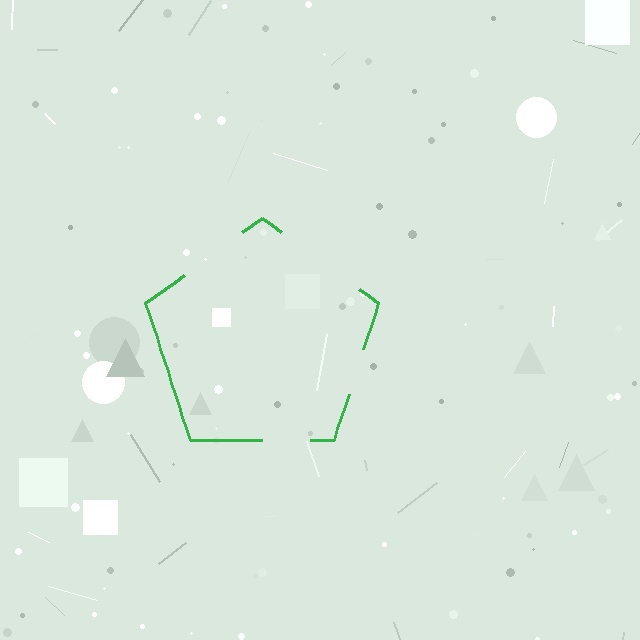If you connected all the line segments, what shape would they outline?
They would outline a pentagon.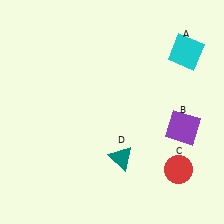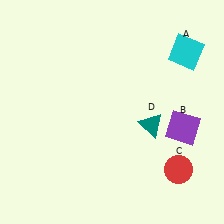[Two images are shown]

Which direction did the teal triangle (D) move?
The teal triangle (D) moved up.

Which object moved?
The teal triangle (D) moved up.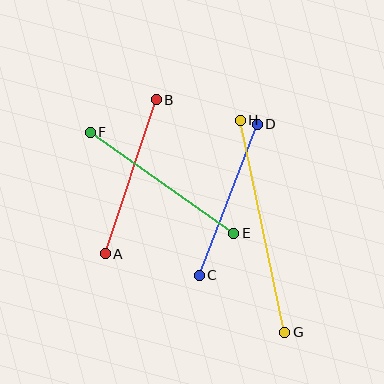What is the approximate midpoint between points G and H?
The midpoint is at approximately (262, 226) pixels.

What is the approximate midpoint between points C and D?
The midpoint is at approximately (228, 200) pixels.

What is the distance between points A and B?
The distance is approximately 162 pixels.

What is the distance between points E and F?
The distance is approximately 176 pixels.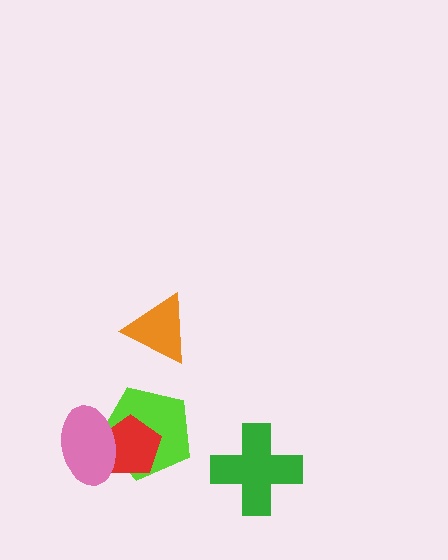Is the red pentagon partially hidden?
Yes, it is partially covered by another shape.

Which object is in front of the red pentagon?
The pink ellipse is in front of the red pentagon.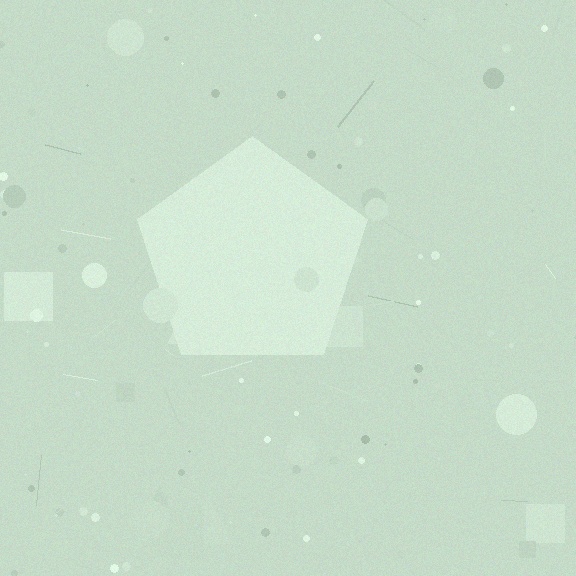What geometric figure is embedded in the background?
A pentagon is embedded in the background.